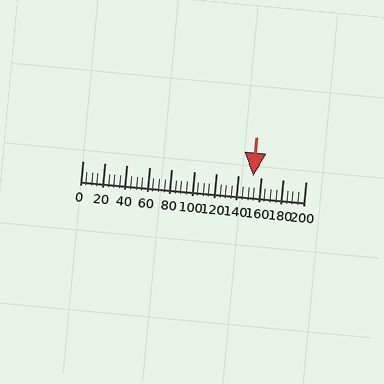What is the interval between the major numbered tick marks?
The major tick marks are spaced 20 units apart.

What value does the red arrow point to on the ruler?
The red arrow points to approximately 154.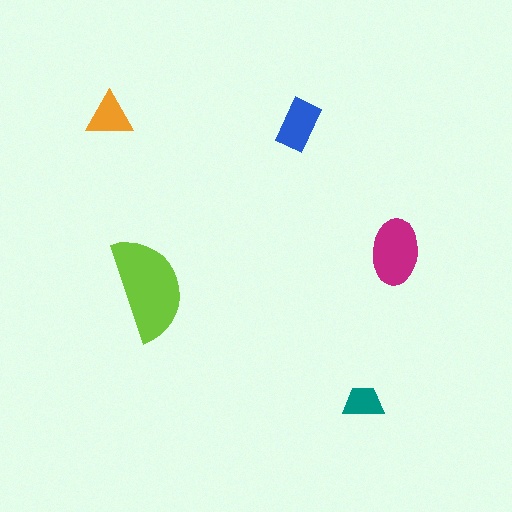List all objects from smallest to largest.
The teal trapezoid, the orange triangle, the blue rectangle, the magenta ellipse, the lime semicircle.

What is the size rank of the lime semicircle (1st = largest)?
1st.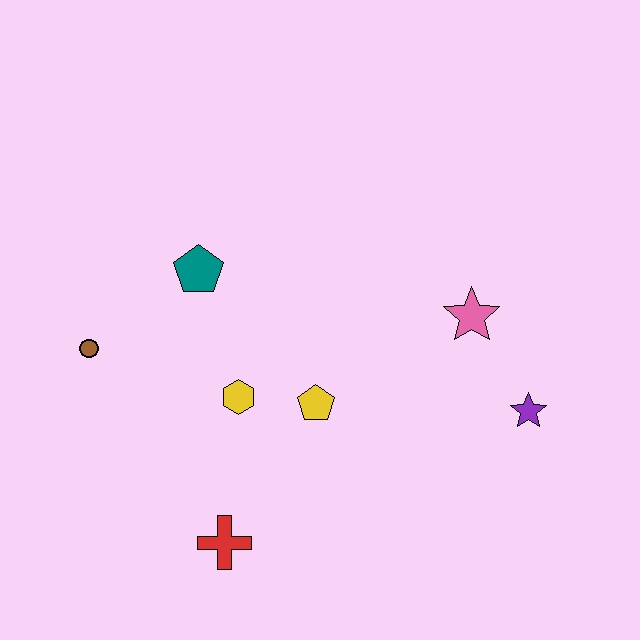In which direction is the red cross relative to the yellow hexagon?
The red cross is below the yellow hexagon.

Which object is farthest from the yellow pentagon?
The brown circle is farthest from the yellow pentagon.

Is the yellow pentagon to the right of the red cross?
Yes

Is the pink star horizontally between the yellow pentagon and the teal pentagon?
No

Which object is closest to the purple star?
The pink star is closest to the purple star.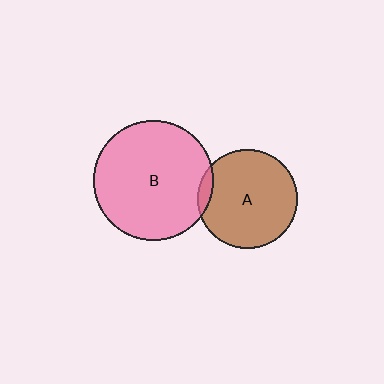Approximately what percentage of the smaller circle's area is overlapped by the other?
Approximately 5%.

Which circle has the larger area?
Circle B (pink).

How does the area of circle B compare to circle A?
Approximately 1.5 times.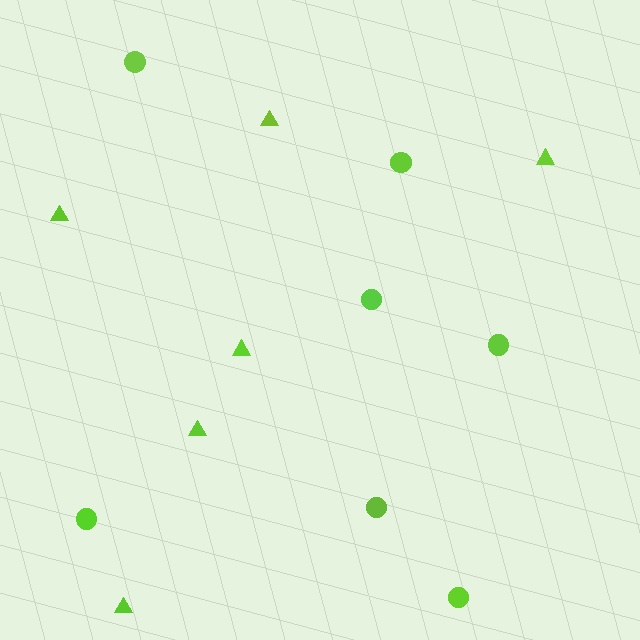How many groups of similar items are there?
There are 2 groups: one group of triangles (6) and one group of circles (7).